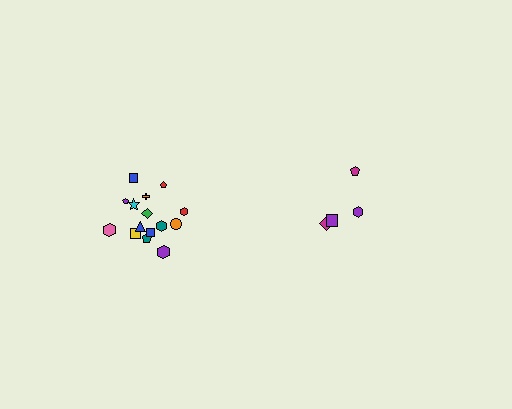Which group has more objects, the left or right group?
The left group.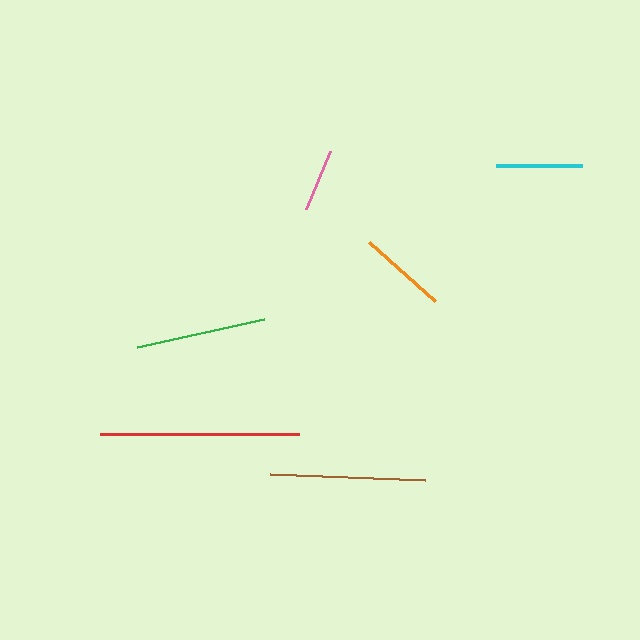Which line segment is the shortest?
The pink line is the shortest at approximately 64 pixels.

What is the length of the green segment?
The green segment is approximately 130 pixels long.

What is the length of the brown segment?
The brown segment is approximately 156 pixels long.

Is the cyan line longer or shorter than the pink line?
The cyan line is longer than the pink line.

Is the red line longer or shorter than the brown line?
The red line is longer than the brown line.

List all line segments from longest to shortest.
From longest to shortest: red, brown, green, orange, cyan, pink.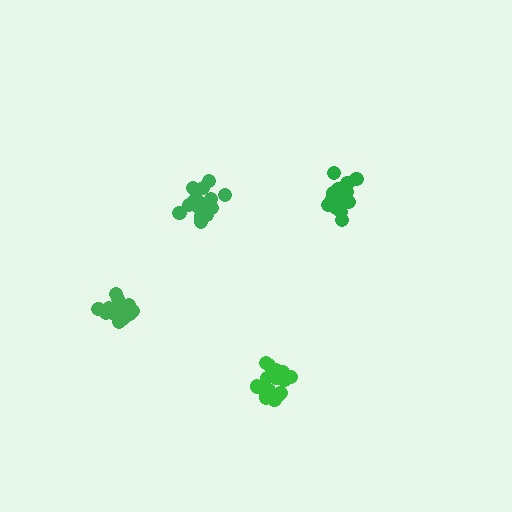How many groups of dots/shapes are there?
There are 4 groups.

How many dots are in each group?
Group 1: 16 dots, Group 2: 20 dots, Group 3: 17 dots, Group 4: 20 dots (73 total).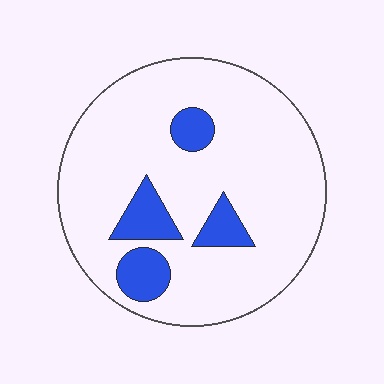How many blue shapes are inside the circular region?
4.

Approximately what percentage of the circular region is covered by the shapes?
Approximately 15%.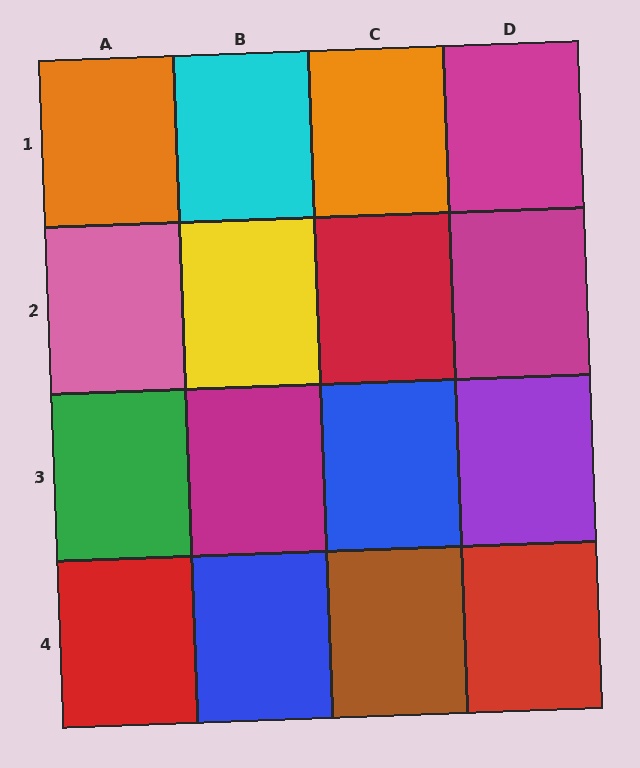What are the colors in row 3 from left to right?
Green, magenta, blue, purple.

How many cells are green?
1 cell is green.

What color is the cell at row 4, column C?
Brown.